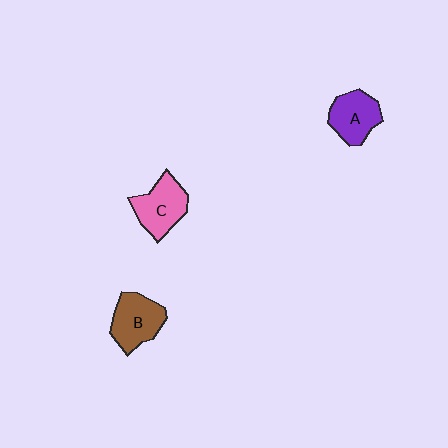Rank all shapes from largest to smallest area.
From largest to smallest: B (brown), C (pink), A (purple).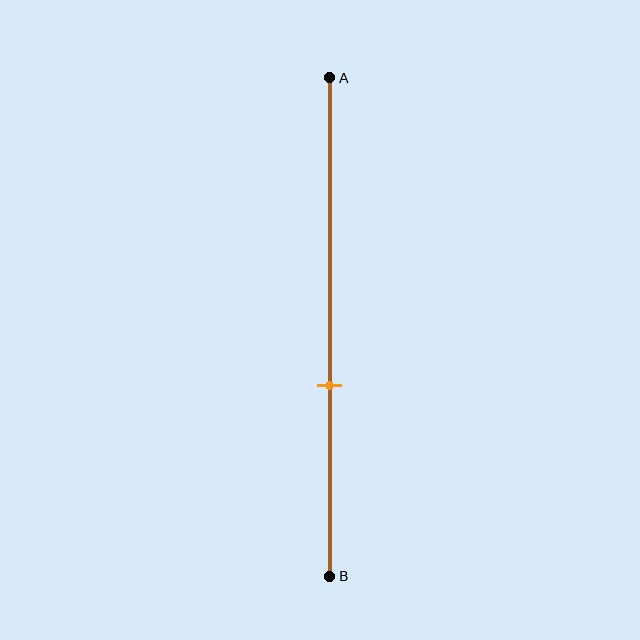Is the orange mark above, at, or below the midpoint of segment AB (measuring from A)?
The orange mark is below the midpoint of segment AB.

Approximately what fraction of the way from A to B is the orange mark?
The orange mark is approximately 60% of the way from A to B.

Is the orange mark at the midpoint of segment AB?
No, the mark is at about 60% from A, not at the 50% midpoint.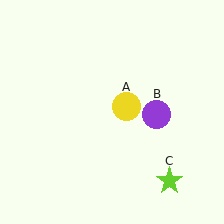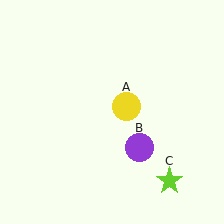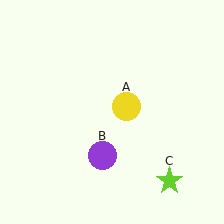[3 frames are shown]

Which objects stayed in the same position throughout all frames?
Yellow circle (object A) and lime star (object C) remained stationary.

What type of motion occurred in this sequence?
The purple circle (object B) rotated clockwise around the center of the scene.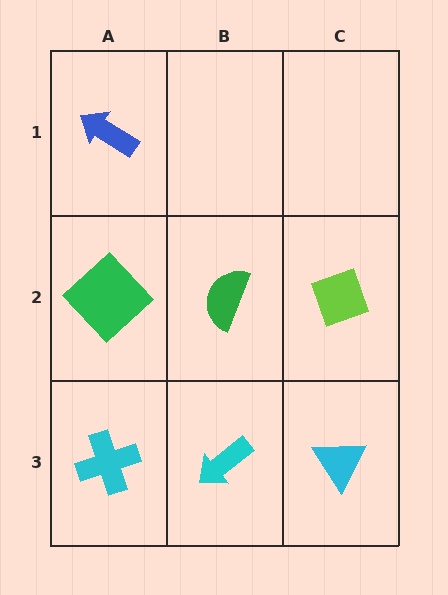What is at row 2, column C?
A lime diamond.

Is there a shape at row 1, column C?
No, that cell is empty.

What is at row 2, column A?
A green diamond.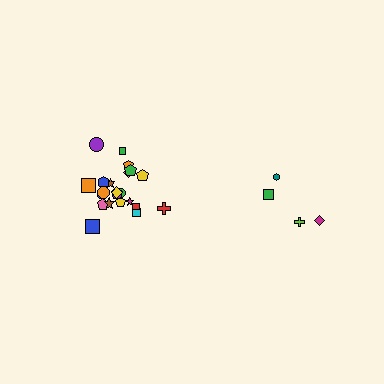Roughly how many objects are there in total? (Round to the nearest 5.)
Roughly 25 objects in total.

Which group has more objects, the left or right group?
The left group.